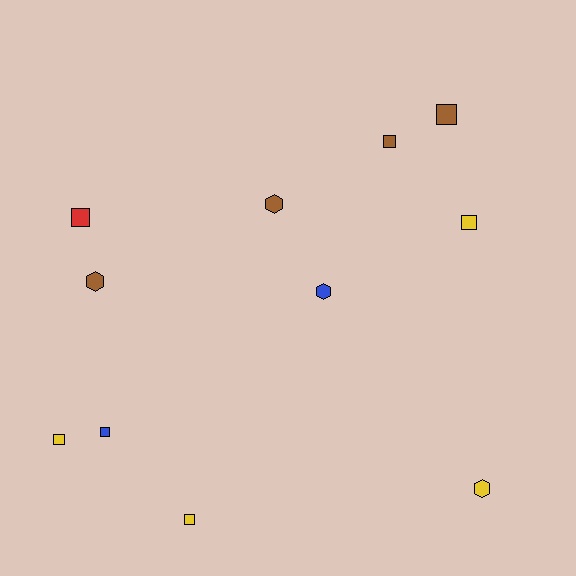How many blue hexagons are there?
There is 1 blue hexagon.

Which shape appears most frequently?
Square, with 7 objects.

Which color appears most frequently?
Yellow, with 4 objects.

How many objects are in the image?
There are 11 objects.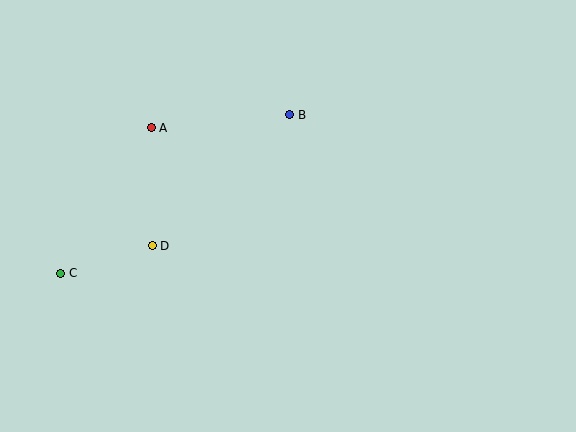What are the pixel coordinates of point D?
Point D is at (152, 246).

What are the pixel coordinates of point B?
Point B is at (290, 115).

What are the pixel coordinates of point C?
Point C is at (61, 273).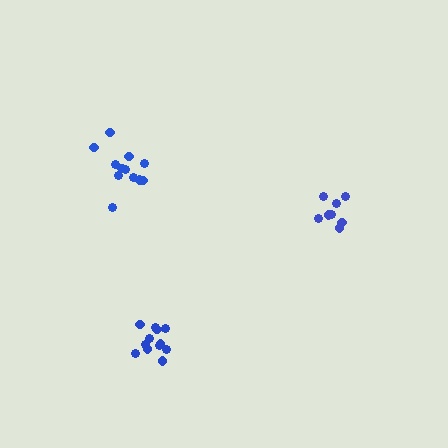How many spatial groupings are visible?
There are 3 spatial groupings.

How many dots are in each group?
Group 1: 8 dots, Group 2: 12 dots, Group 3: 12 dots (32 total).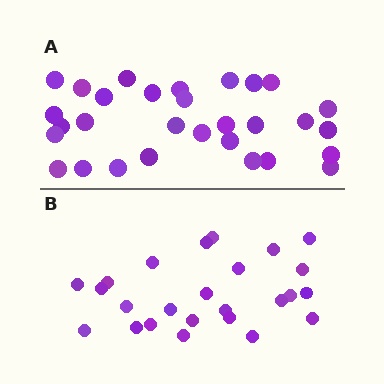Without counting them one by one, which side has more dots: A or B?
Region A (the top region) has more dots.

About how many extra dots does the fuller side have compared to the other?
Region A has about 5 more dots than region B.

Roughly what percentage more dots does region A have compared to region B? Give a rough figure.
About 20% more.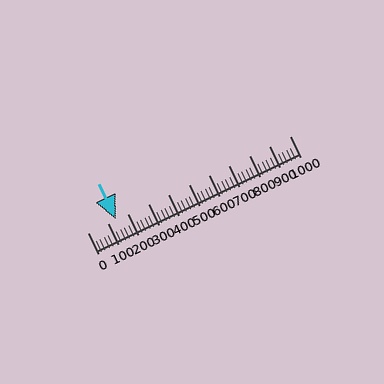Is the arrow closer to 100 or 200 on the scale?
The arrow is closer to 100.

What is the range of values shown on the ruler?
The ruler shows values from 0 to 1000.